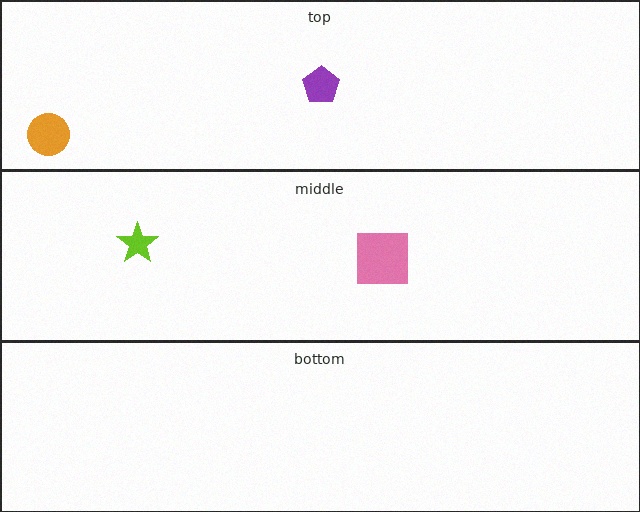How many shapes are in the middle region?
2.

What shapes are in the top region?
The purple pentagon, the orange circle.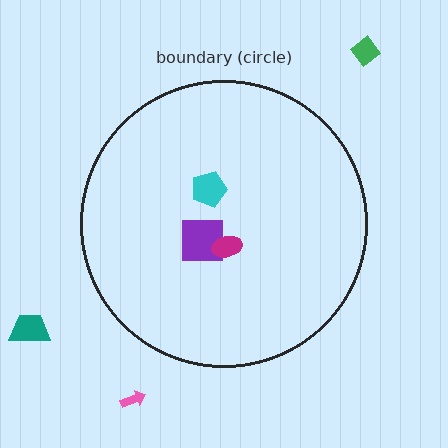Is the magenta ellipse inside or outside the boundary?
Inside.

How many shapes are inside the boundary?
3 inside, 3 outside.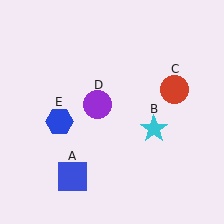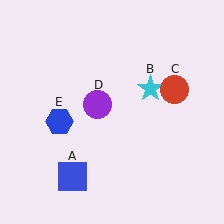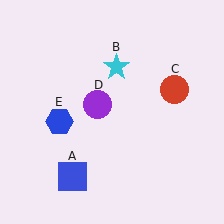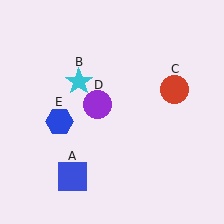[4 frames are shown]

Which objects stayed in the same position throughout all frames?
Blue square (object A) and red circle (object C) and purple circle (object D) and blue hexagon (object E) remained stationary.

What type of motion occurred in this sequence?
The cyan star (object B) rotated counterclockwise around the center of the scene.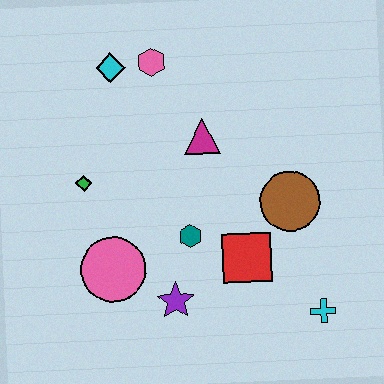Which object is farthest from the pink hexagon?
The cyan cross is farthest from the pink hexagon.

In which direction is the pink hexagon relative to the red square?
The pink hexagon is above the red square.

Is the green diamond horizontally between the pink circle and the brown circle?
No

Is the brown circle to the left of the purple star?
No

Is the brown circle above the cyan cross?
Yes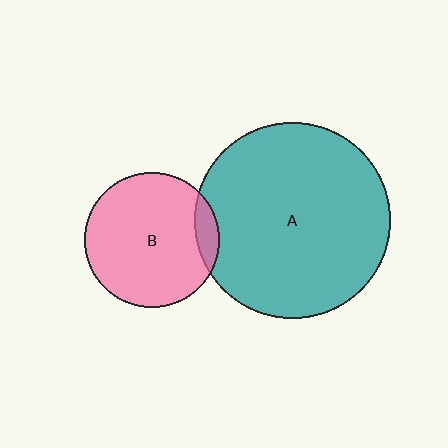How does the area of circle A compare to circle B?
Approximately 2.1 times.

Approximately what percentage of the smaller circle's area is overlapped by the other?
Approximately 10%.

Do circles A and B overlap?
Yes.